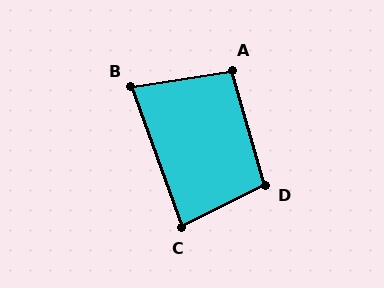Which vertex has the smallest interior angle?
B, at approximately 79 degrees.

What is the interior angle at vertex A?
Approximately 97 degrees (obtuse).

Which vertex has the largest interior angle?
D, at approximately 101 degrees.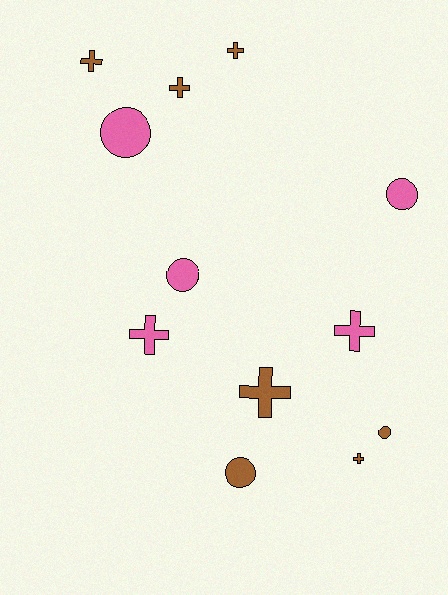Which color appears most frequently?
Brown, with 7 objects.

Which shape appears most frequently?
Cross, with 7 objects.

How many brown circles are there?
There are 2 brown circles.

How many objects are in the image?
There are 12 objects.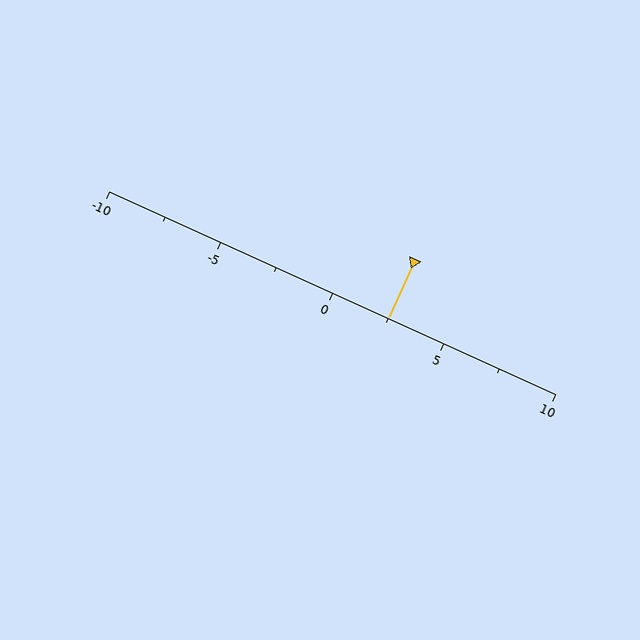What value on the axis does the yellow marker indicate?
The marker indicates approximately 2.5.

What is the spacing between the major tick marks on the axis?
The major ticks are spaced 5 apart.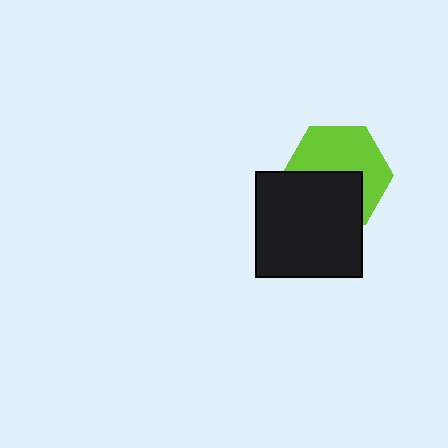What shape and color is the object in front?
The object in front is a black square.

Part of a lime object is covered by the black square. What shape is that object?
It is a hexagon.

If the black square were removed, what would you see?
You would see the complete lime hexagon.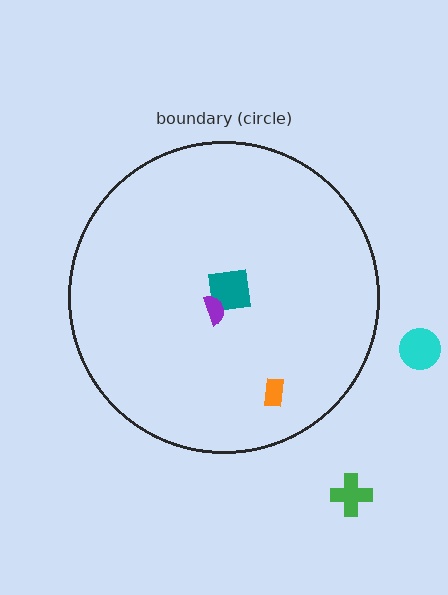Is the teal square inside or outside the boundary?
Inside.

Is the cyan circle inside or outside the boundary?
Outside.